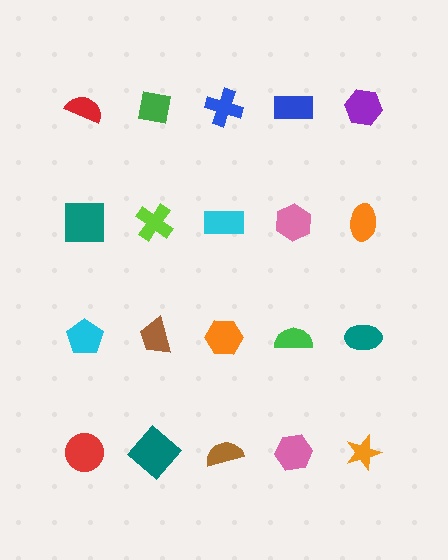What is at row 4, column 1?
A red circle.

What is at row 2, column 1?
A teal square.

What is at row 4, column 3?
A brown semicircle.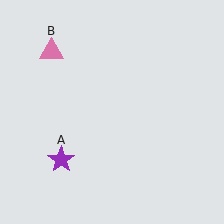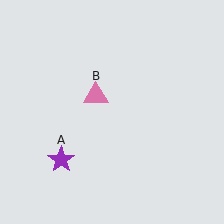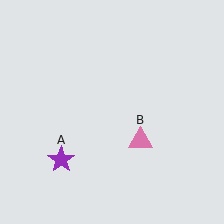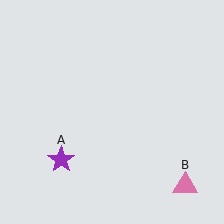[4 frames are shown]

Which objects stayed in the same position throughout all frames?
Purple star (object A) remained stationary.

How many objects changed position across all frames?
1 object changed position: pink triangle (object B).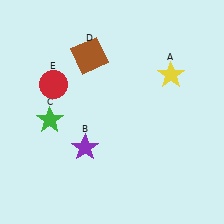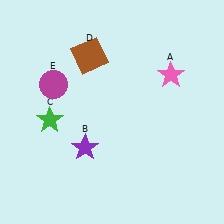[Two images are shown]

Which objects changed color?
A changed from yellow to pink. E changed from red to magenta.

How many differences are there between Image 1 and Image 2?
There are 2 differences between the two images.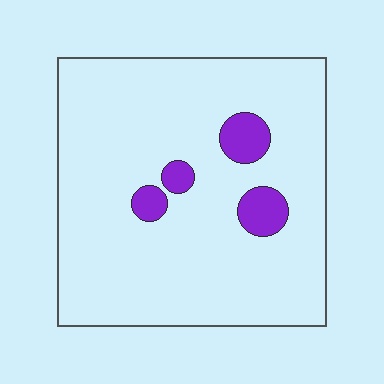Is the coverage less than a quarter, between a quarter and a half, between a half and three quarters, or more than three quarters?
Less than a quarter.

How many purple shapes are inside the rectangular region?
4.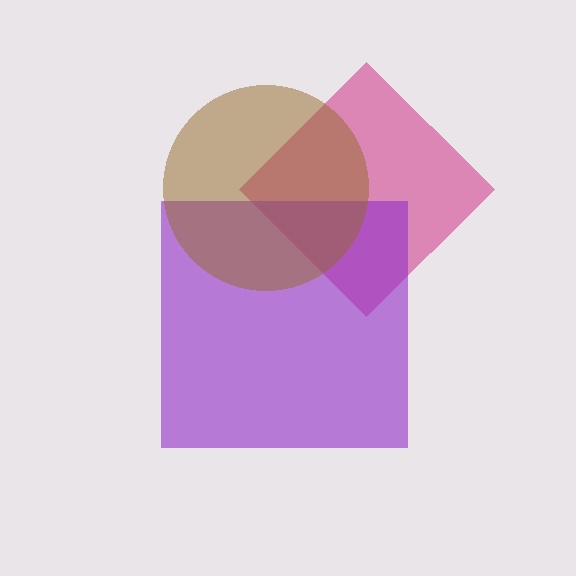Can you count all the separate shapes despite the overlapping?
Yes, there are 3 separate shapes.